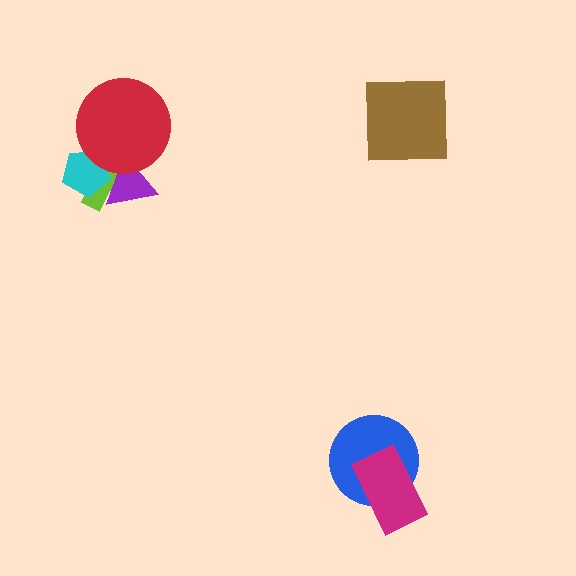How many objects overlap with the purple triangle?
3 objects overlap with the purple triangle.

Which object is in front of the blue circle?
The magenta rectangle is in front of the blue circle.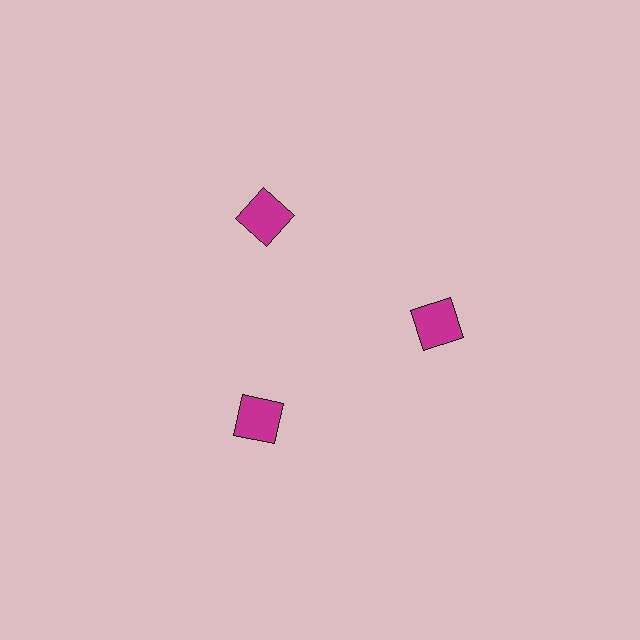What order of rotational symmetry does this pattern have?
This pattern has 3-fold rotational symmetry.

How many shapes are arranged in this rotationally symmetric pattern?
There are 3 shapes, arranged in 3 groups of 1.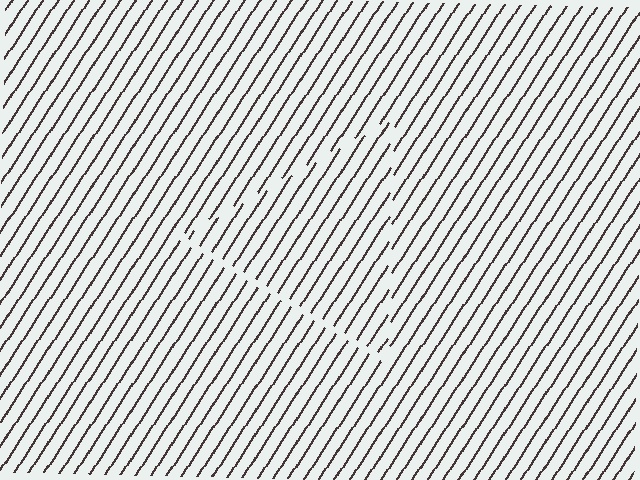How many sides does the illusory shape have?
3 sides — the line-ends trace a triangle.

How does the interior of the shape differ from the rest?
The interior of the shape contains the same grating, shifted by half a period — the contour is defined by the phase discontinuity where line-ends from the inner and outer gratings abut.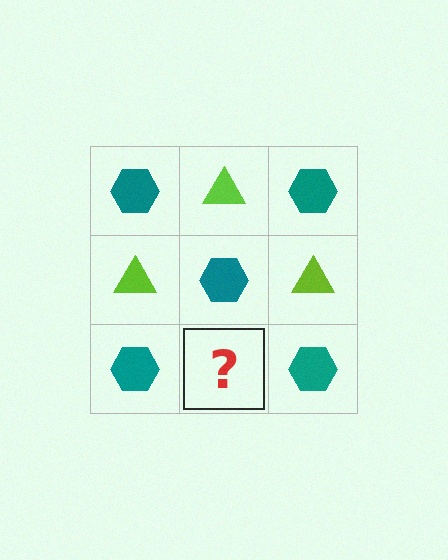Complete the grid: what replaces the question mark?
The question mark should be replaced with a lime triangle.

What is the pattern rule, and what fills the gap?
The rule is that it alternates teal hexagon and lime triangle in a checkerboard pattern. The gap should be filled with a lime triangle.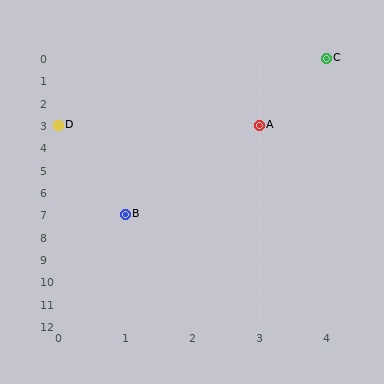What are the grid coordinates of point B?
Point B is at grid coordinates (1, 7).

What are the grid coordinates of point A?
Point A is at grid coordinates (3, 3).